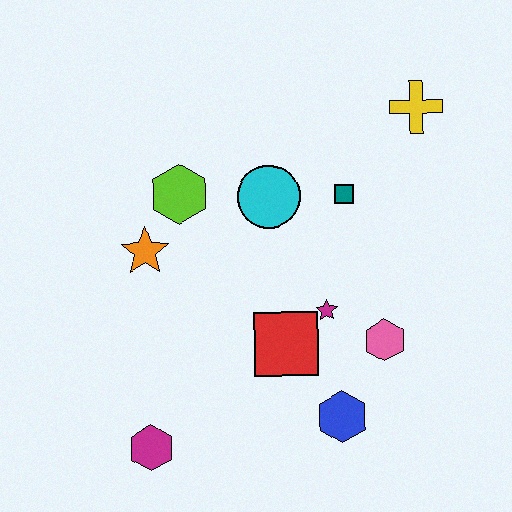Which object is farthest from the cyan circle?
The magenta hexagon is farthest from the cyan circle.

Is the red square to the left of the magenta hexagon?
No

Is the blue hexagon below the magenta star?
Yes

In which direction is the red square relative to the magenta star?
The red square is to the left of the magenta star.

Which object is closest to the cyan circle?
The teal square is closest to the cyan circle.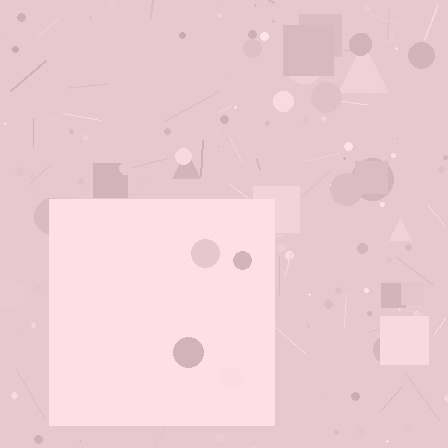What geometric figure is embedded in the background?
A square is embedded in the background.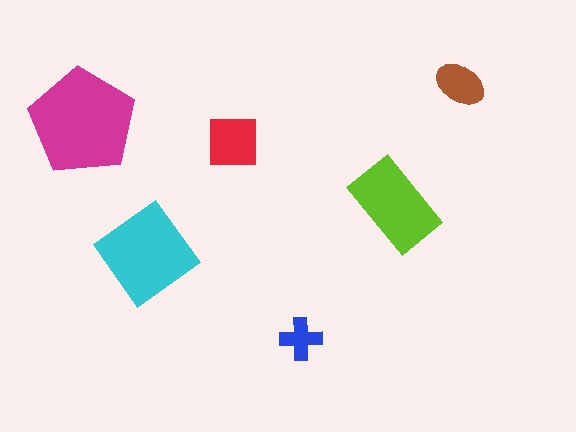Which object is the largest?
The magenta pentagon.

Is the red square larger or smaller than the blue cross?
Larger.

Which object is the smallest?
The blue cross.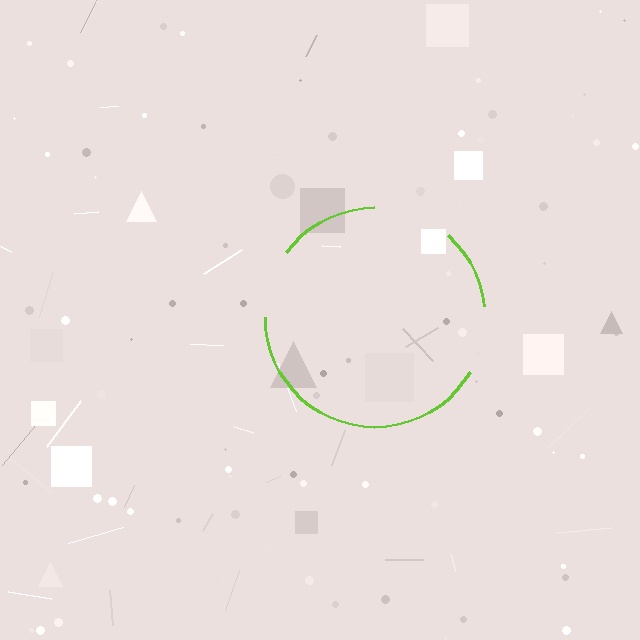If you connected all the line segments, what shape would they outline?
They would outline a circle.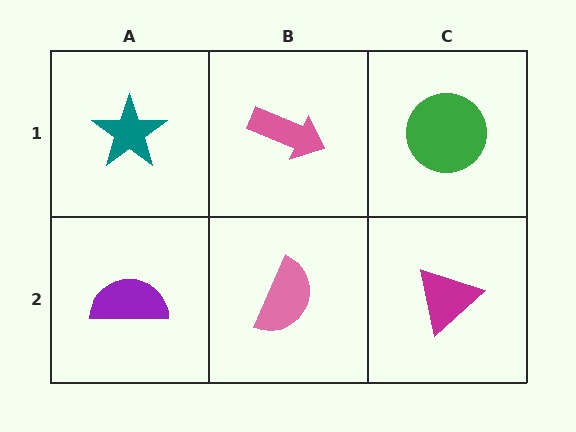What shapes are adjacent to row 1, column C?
A magenta triangle (row 2, column C), a pink arrow (row 1, column B).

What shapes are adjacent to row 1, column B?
A pink semicircle (row 2, column B), a teal star (row 1, column A), a green circle (row 1, column C).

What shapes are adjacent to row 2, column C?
A green circle (row 1, column C), a pink semicircle (row 2, column B).